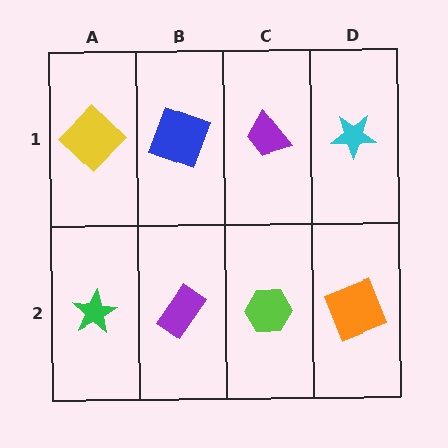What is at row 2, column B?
A purple rectangle.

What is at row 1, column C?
A purple trapezoid.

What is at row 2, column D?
An orange square.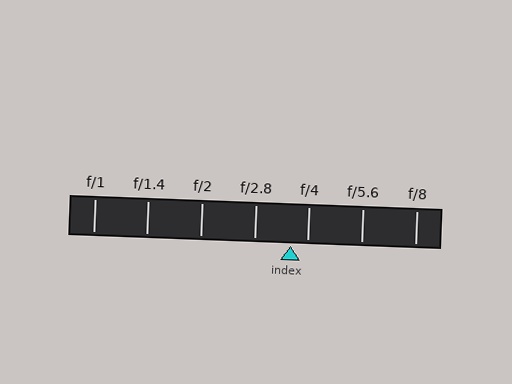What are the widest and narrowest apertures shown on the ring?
The widest aperture shown is f/1 and the narrowest is f/8.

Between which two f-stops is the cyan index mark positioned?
The index mark is between f/2.8 and f/4.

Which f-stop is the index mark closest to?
The index mark is closest to f/4.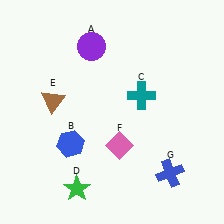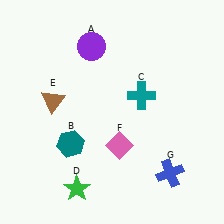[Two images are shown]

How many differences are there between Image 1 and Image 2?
There is 1 difference between the two images.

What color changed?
The hexagon (B) changed from blue in Image 1 to teal in Image 2.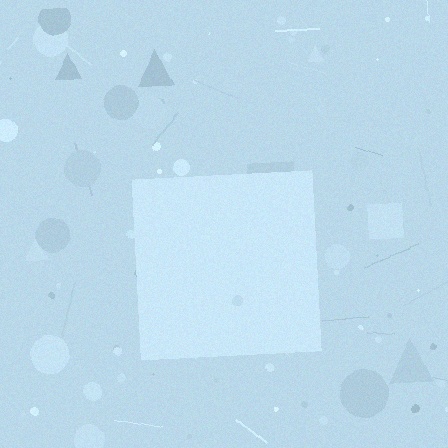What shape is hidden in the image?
A square is hidden in the image.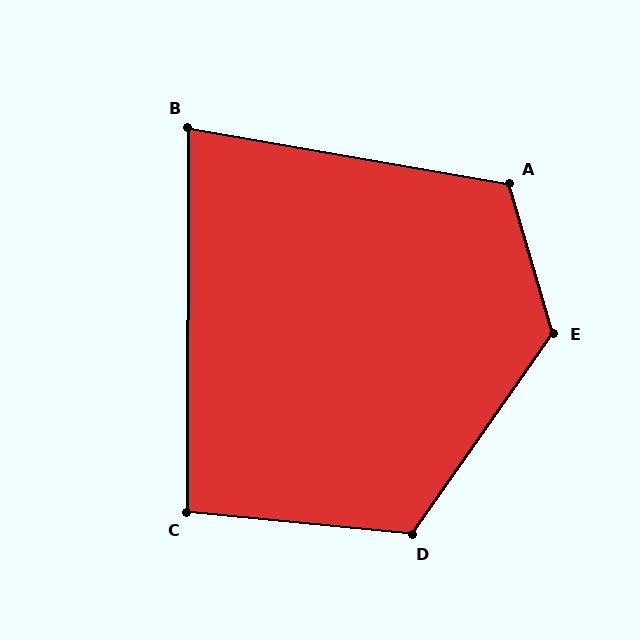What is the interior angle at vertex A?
Approximately 116 degrees (obtuse).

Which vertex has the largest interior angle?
E, at approximately 129 degrees.